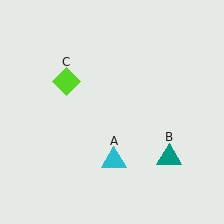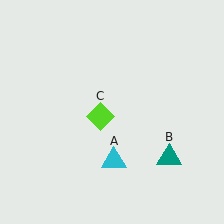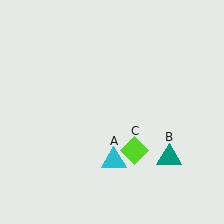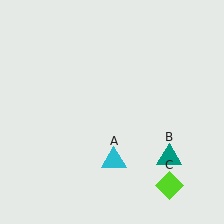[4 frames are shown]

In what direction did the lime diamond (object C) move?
The lime diamond (object C) moved down and to the right.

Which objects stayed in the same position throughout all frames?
Cyan triangle (object A) and teal triangle (object B) remained stationary.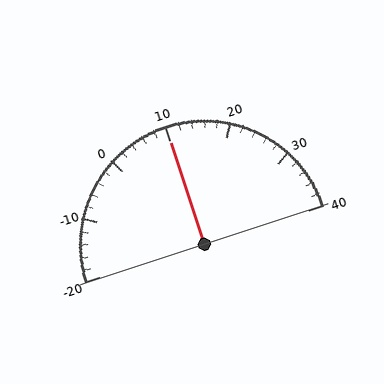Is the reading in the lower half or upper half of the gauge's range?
The reading is in the upper half of the range (-20 to 40).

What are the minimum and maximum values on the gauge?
The gauge ranges from -20 to 40.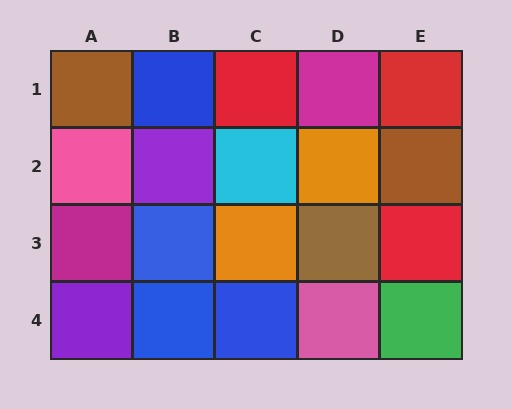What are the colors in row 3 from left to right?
Magenta, blue, orange, brown, red.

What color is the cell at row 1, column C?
Red.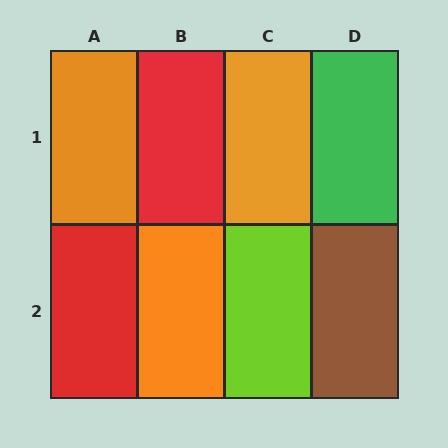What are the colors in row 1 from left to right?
Orange, red, orange, green.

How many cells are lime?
1 cell is lime.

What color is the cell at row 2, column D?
Brown.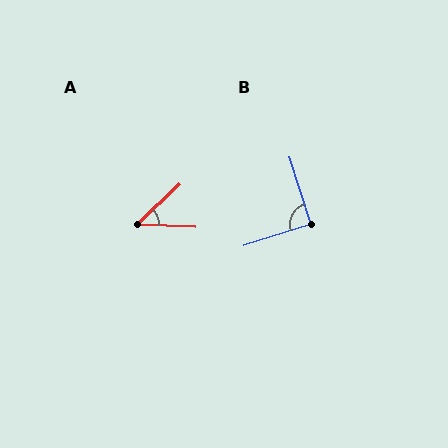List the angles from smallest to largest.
A (46°), B (90°).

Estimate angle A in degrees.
Approximately 46 degrees.